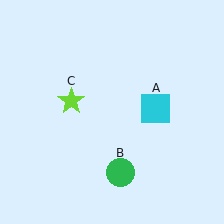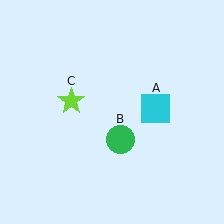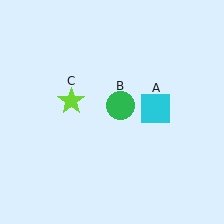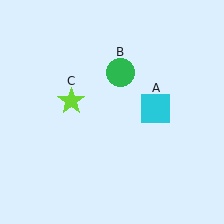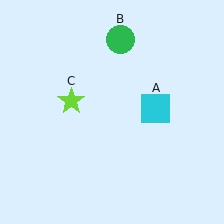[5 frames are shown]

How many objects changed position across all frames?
1 object changed position: green circle (object B).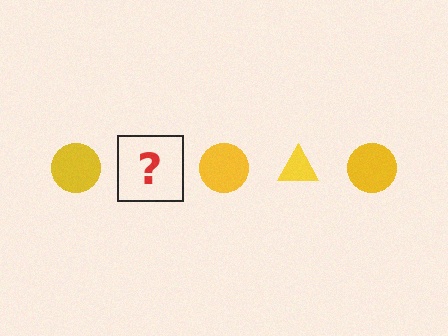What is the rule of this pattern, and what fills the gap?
The rule is that the pattern cycles through circle, triangle shapes in yellow. The gap should be filled with a yellow triangle.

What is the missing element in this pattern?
The missing element is a yellow triangle.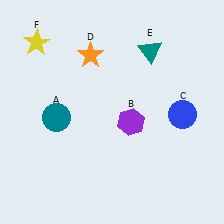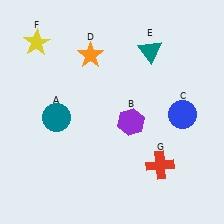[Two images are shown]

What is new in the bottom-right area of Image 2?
A red cross (G) was added in the bottom-right area of Image 2.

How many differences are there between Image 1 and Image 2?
There is 1 difference between the two images.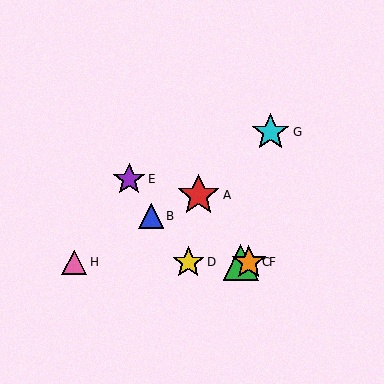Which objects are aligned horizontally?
Objects C, D, F, H are aligned horizontally.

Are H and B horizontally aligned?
No, H is at y≈262 and B is at y≈216.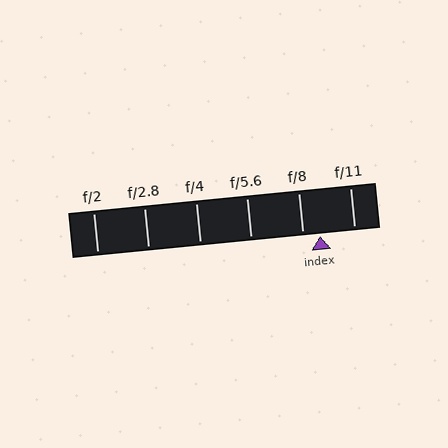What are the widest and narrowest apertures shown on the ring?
The widest aperture shown is f/2 and the narrowest is f/11.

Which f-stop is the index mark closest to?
The index mark is closest to f/8.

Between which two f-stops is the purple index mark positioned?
The index mark is between f/8 and f/11.